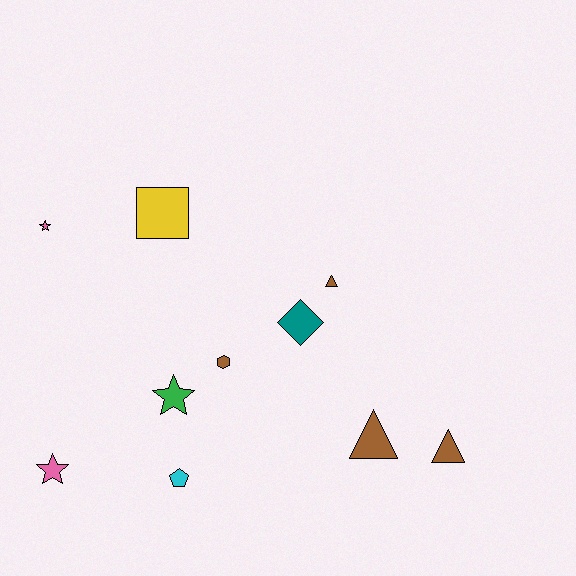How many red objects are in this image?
There are no red objects.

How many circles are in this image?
There are no circles.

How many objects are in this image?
There are 10 objects.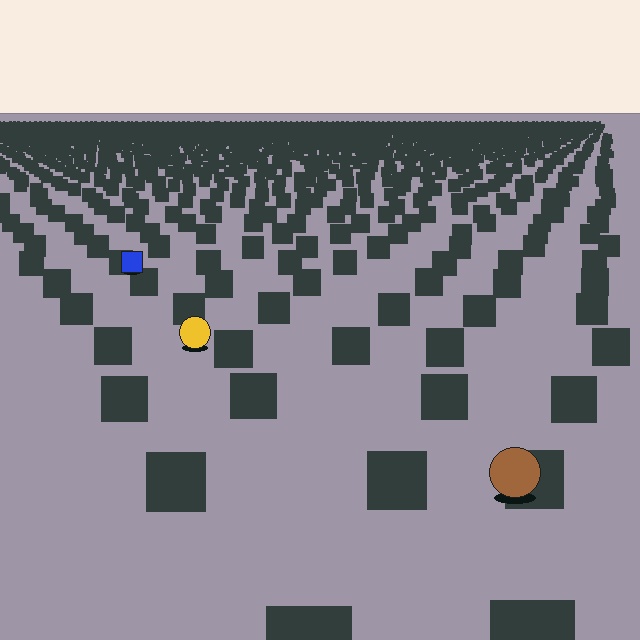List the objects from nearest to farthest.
From nearest to farthest: the brown circle, the yellow circle, the blue square.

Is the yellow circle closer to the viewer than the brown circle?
No. The brown circle is closer — you can tell from the texture gradient: the ground texture is coarser near it.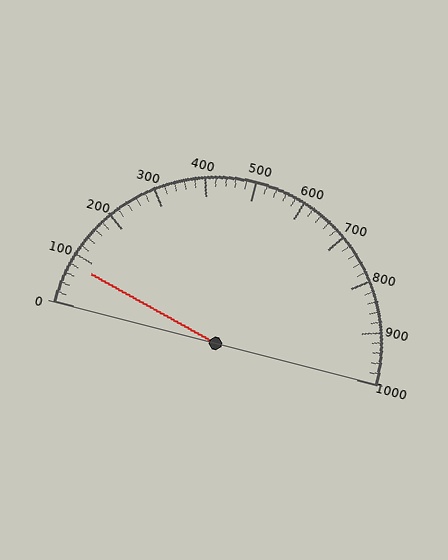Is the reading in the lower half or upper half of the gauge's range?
The reading is in the lower half of the range (0 to 1000).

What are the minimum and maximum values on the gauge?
The gauge ranges from 0 to 1000.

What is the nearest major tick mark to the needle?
The nearest major tick mark is 100.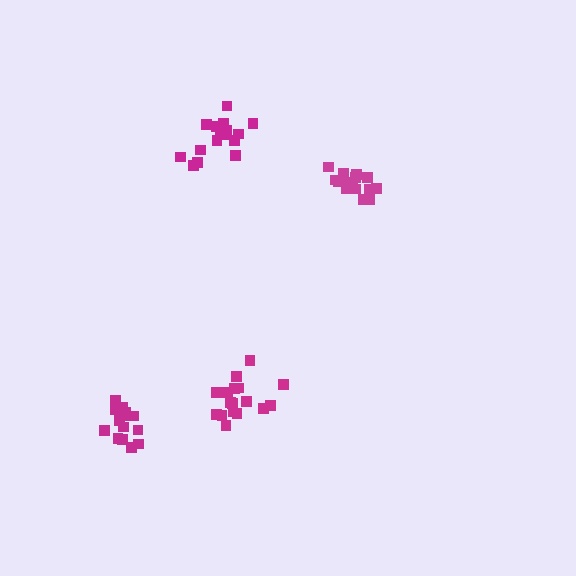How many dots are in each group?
Group 1: 17 dots, Group 2: 17 dots, Group 3: 16 dots, Group 4: 15 dots (65 total).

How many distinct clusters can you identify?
There are 4 distinct clusters.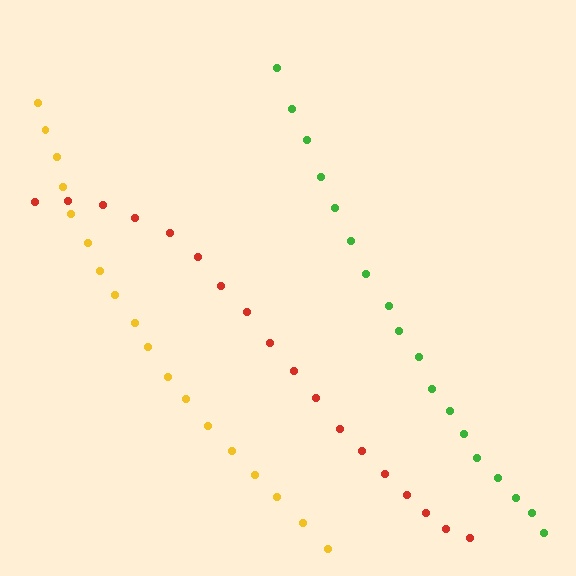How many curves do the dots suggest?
There are 3 distinct paths.